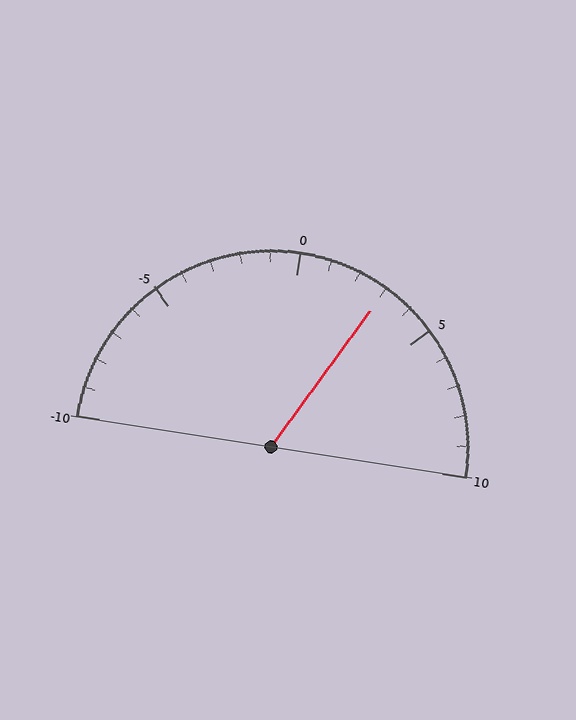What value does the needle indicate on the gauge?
The needle indicates approximately 3.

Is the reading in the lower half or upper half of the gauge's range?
The reading is in the upper half of the range (-10 to 10).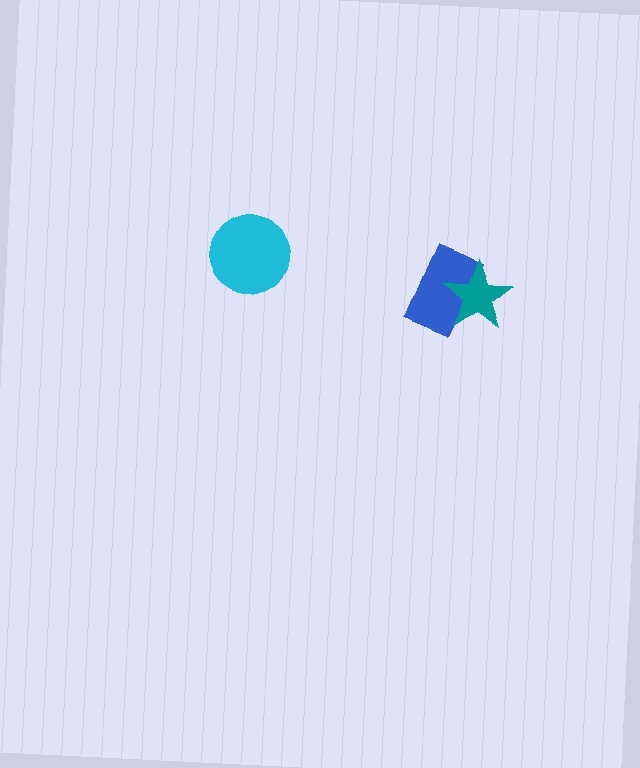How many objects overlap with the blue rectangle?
1 object overlaps with the blue rectangle.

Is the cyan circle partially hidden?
No, no other shape covers it.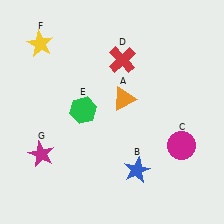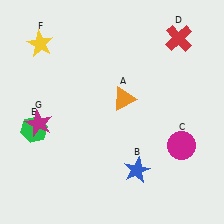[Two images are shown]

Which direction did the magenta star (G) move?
The magenta star (G) moved up.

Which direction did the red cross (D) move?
The red cross (D) moved right.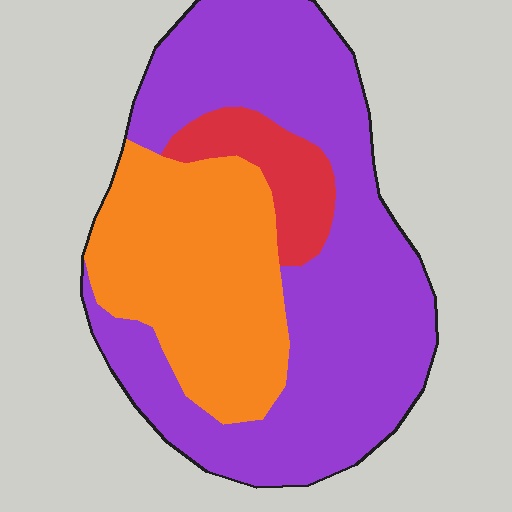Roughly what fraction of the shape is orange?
Orange covers 32% of the shape.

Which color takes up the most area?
Purple, at roughly 60%.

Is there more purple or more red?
Purple.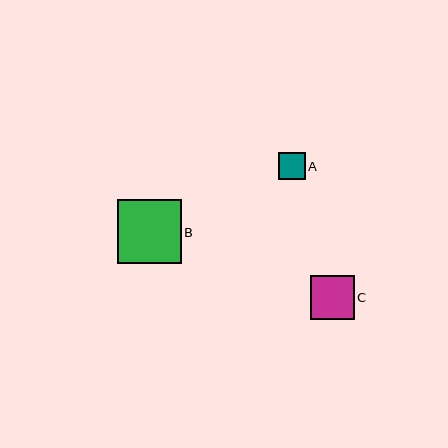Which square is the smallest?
Square A is the smallest with a size of approximately 26 pixels.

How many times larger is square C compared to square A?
Square C is approximately 1.6 times the size of square A.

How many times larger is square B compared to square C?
Square B is approximately 1.5 times the size of square C.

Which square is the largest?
Square B is the largest with a size of approximately 64 pixels.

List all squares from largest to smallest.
From largest to smallest: B, C, A.